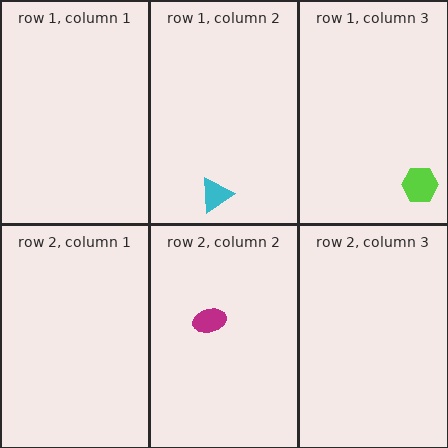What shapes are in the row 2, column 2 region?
The magenta ellipse.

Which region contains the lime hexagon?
The row 1, column 3 region.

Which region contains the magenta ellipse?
The row 2, column 2 region.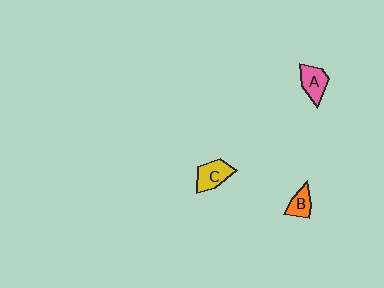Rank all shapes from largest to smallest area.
From largest to smallest: C (yellow), A (pink), B (orange).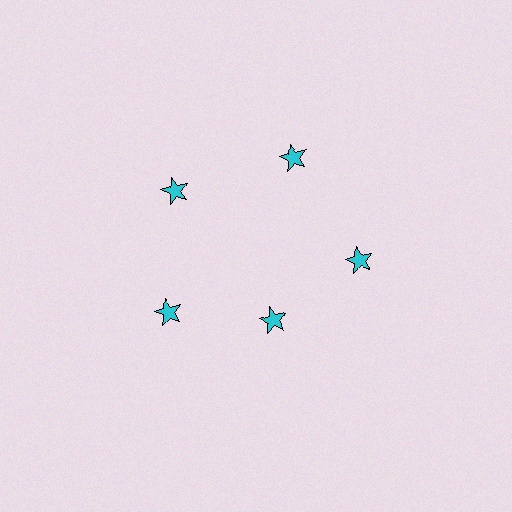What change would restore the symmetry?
The symmetry would be restored by moving it outward, back onto the ring so that all 5 stars sit at equal angles and equal distance from the center.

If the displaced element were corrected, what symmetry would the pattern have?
It would have 5-fold rotational symmetry — the pattern would map onto itself every 72 degrees.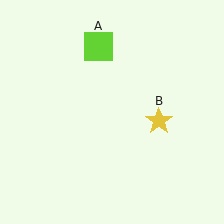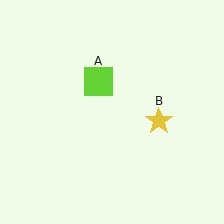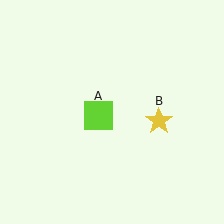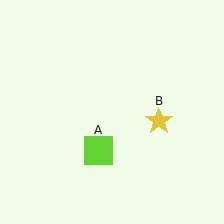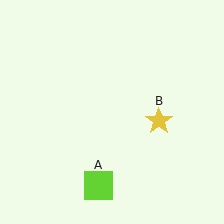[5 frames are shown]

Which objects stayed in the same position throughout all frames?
Yellow star (object B) remained stationary.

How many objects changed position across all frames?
1 object changed position: lime square (object A).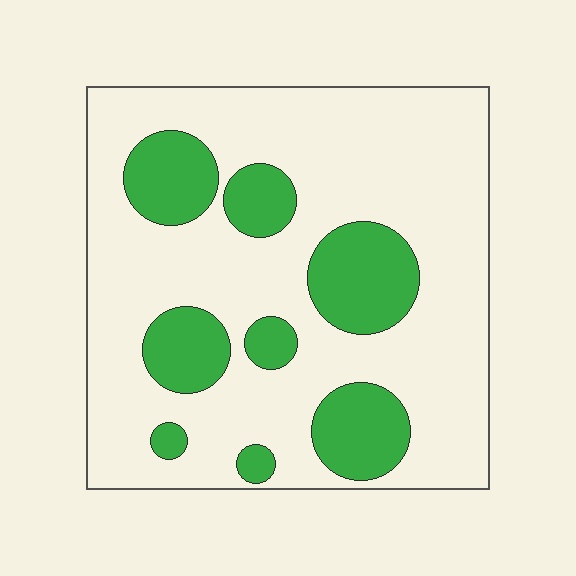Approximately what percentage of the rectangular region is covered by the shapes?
Approximately 25%.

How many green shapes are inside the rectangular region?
8.